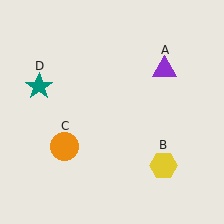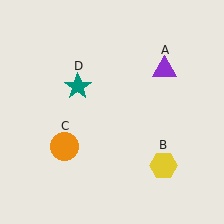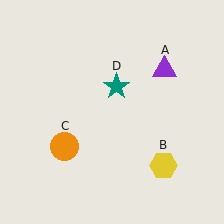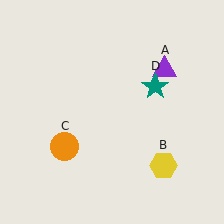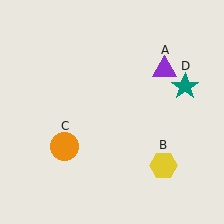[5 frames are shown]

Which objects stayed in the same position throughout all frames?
Purple triangle (object A) and yellow hexagon (object B) and orange circle (object C) remained stationary.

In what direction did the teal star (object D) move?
The teal star (object D) moved right.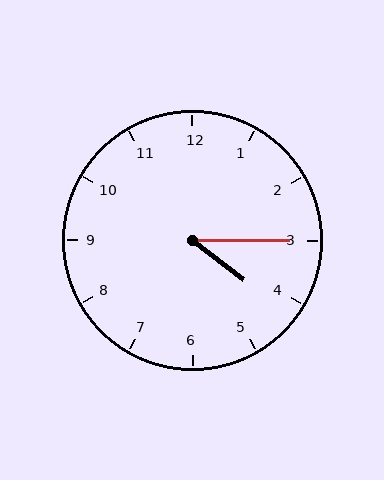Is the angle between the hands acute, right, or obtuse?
It is acute.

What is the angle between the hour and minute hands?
Approximately 38 degrees.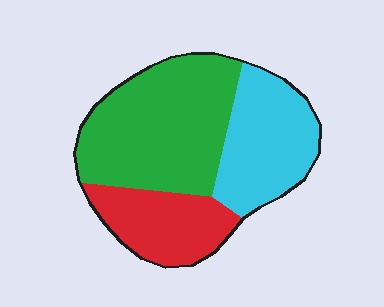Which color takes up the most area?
Green, at roughly 45%.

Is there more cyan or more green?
Green.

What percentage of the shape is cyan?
Cyan covers about 30% of the shape.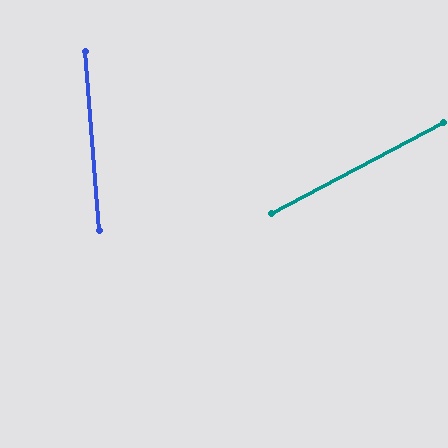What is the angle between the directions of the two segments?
Approximately 67 degrees.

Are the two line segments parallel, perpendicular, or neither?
Neither parallel nor perpendicular — they differ by about 67°.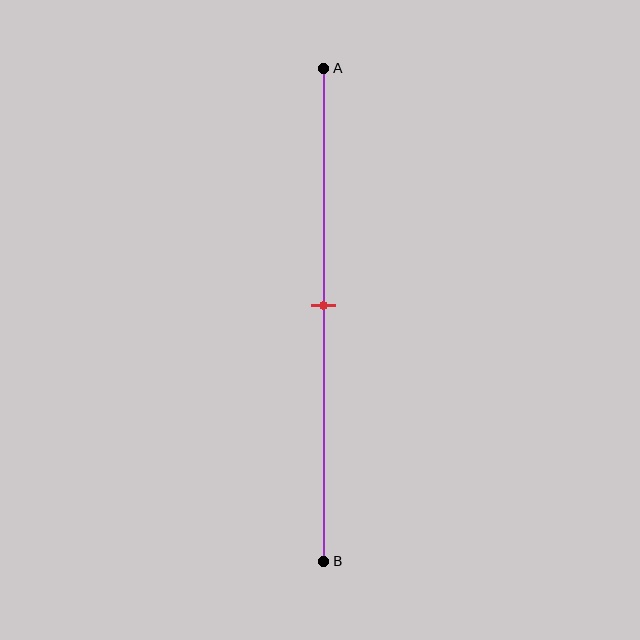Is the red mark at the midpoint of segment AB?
Yes, the mark is approximately at the midpoint.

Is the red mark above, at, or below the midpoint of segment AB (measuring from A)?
The red mark is approximately at the midpoint of segment AB.